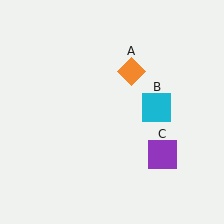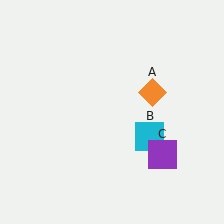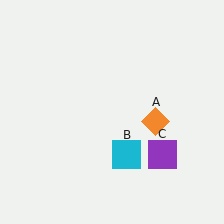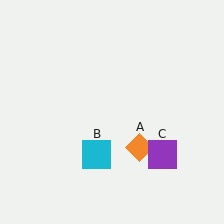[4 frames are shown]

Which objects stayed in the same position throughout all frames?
Purple square (object C) remained stationary.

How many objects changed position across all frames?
2 objects changed position: orange diamond (object A), cyan square (object B).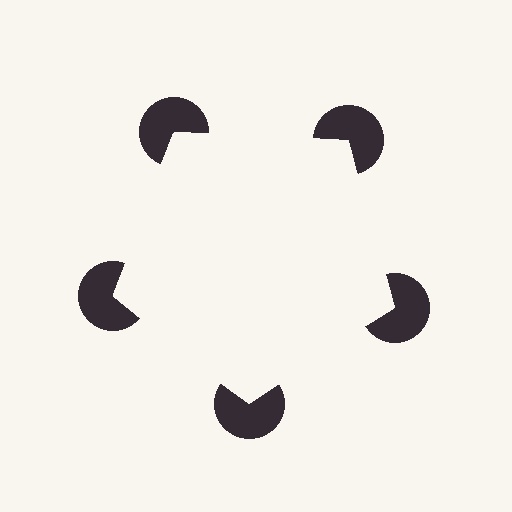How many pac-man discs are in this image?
There are 5 — one at each vertex of the illusory pentagon.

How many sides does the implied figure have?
5 sides.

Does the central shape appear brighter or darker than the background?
It typically appears slightly brighter than the background, even though no actual brightness change is drawn.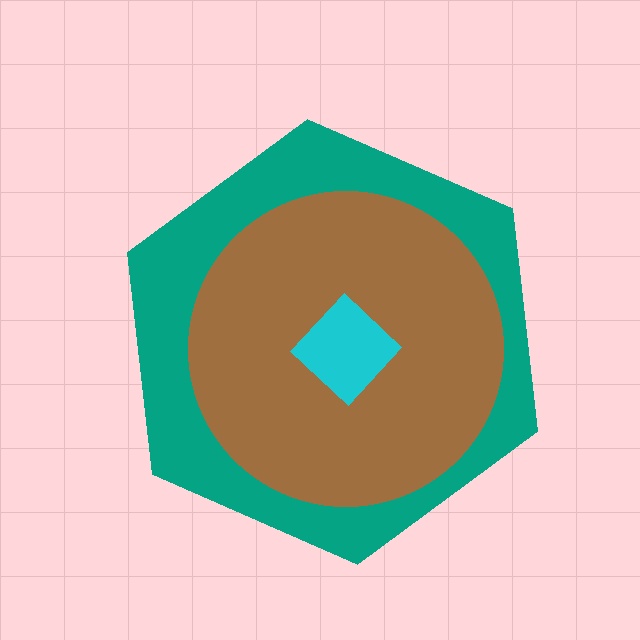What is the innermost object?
The cyan diamond.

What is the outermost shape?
The teal hexagon.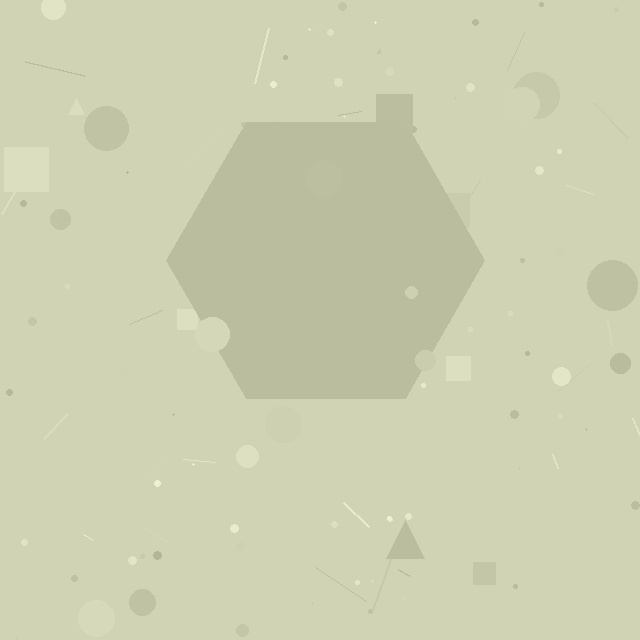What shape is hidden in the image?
A hexagon is hidden in the image.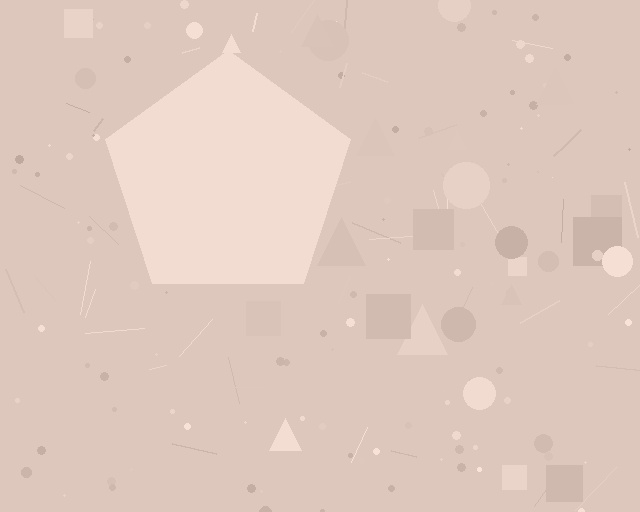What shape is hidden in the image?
A pentagon is hidden in the image.